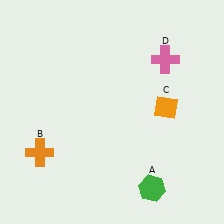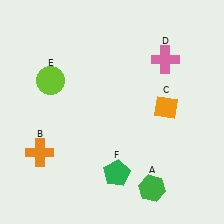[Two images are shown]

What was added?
A lime circle (E), a green pentagon (F) were added in Image 2.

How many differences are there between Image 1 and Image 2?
There are 2 differences between the two images.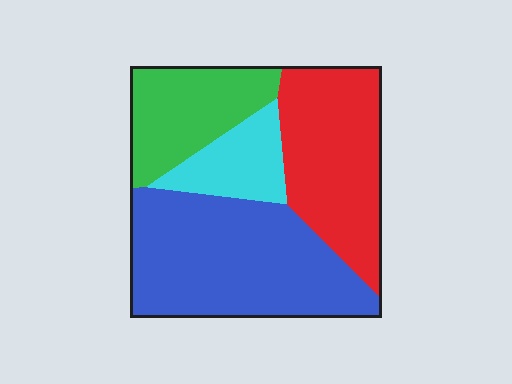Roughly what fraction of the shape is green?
Green takes up less than a quarter of the shape.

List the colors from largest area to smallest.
From largest to smallest: blue, red, green, cyan.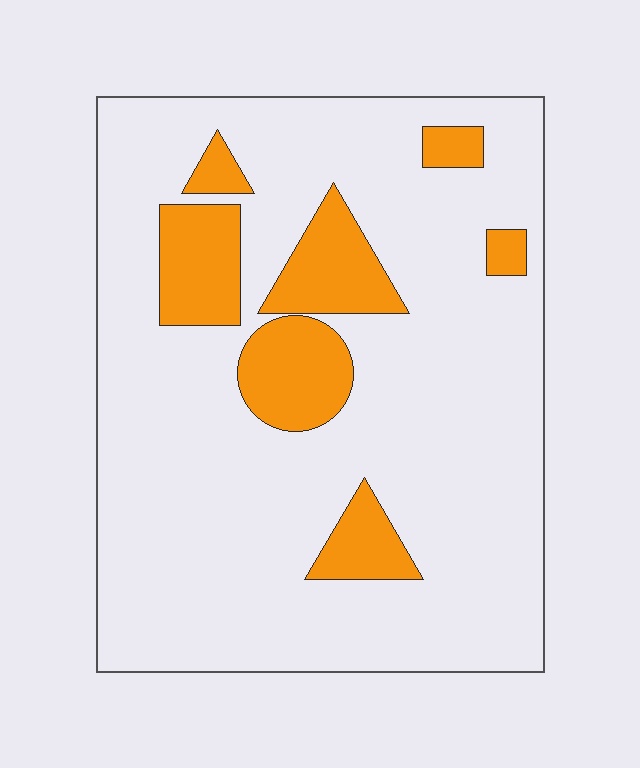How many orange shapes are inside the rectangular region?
7.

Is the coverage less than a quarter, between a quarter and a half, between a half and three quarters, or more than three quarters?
Less than a quarter.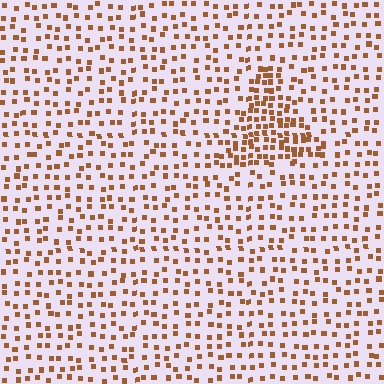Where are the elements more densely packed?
The elements are more densely packed inside the triangle boundary.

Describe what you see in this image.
The image contains small brown elements arranged at two different densities. A triangle-shaped region is visible where the elements are more densely packed than the surrounding area.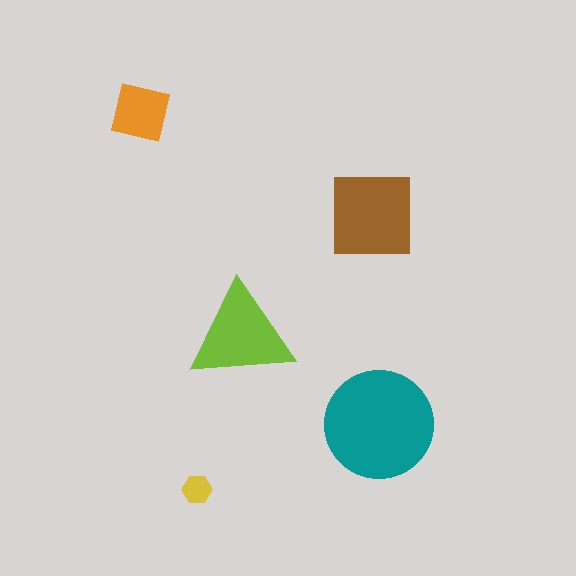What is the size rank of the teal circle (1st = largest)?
1st.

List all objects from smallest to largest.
The yellow hexagon, the orange square, the lime triangle, the brown square, the teal circle.